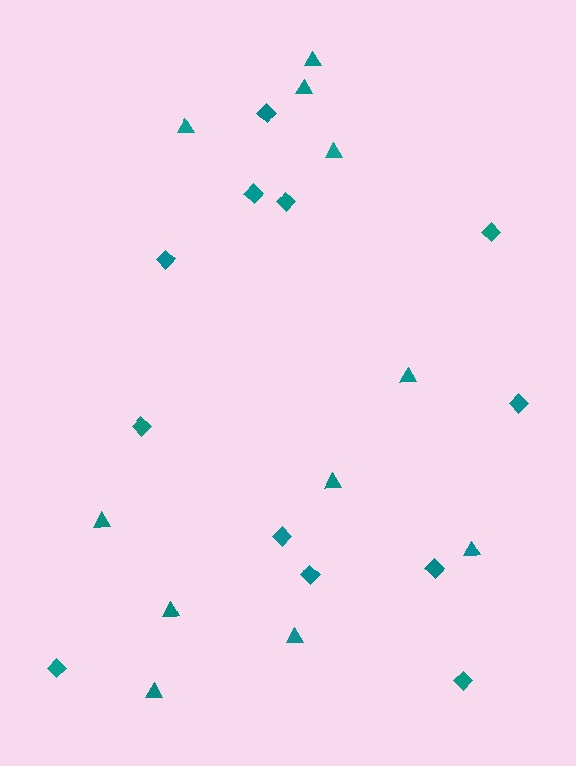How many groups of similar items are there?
There are 2 groups: one group of diamonds (12) and one group of triangles (11).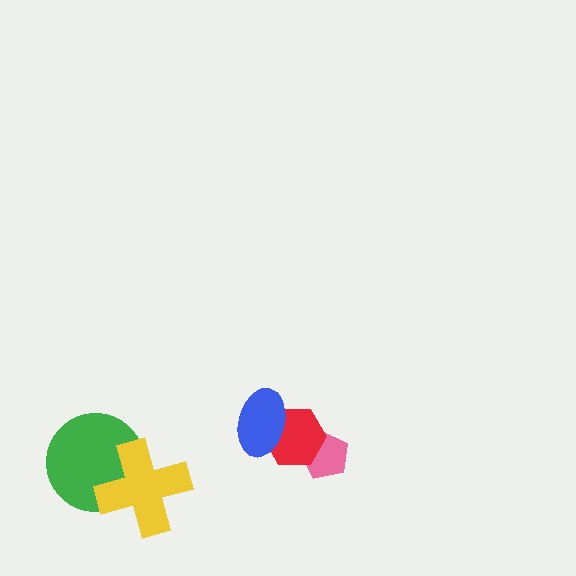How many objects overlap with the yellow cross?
1 object overlaps with the yellow cross.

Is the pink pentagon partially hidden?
Yes, it is partially covered by another shape.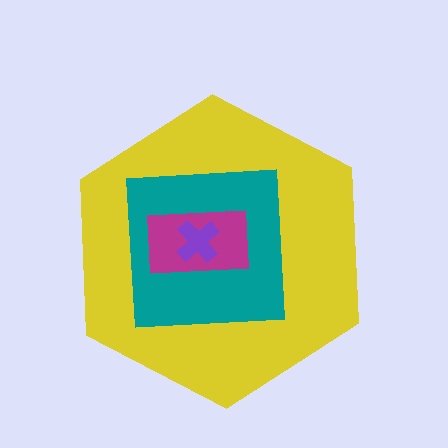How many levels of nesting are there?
4.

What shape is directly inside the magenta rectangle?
The purple cross.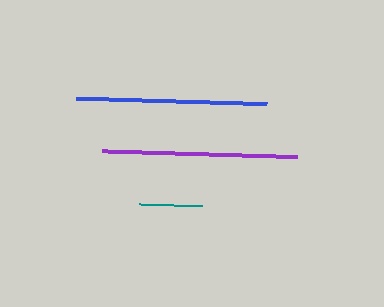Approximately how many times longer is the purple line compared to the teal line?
The purple line is approximately 3.1 times the length of the teal line.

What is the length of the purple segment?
The purple segment is approximately 195 pixels long.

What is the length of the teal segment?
The teal segment is approximately 63 pixels long.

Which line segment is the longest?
The purple line is the longest at approximately 195 pixels.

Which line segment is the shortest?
The teal line is the shortest at approximately 63 pixels.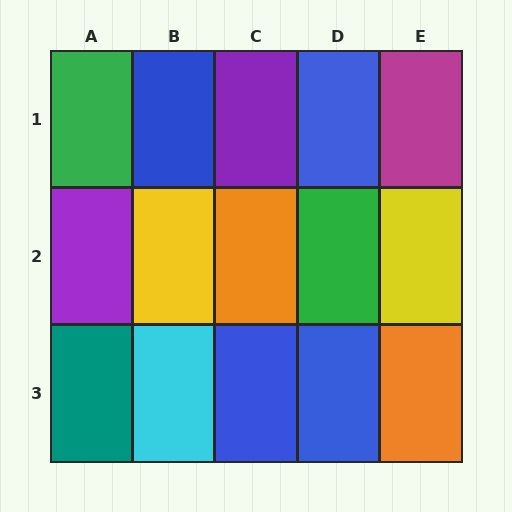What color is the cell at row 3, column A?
Teal.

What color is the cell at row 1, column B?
Blue.